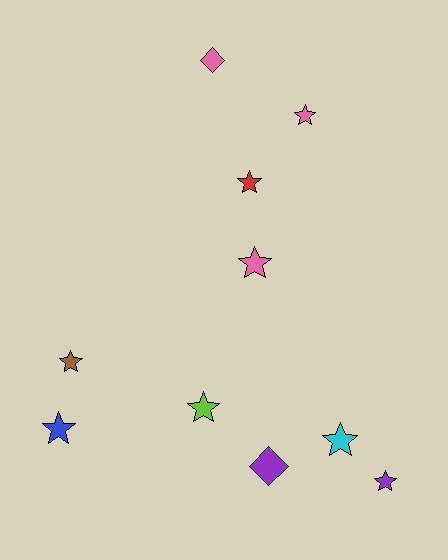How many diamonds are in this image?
There are 2 diamonds.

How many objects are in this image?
There are 10 objects.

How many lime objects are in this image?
There is 1 lime object.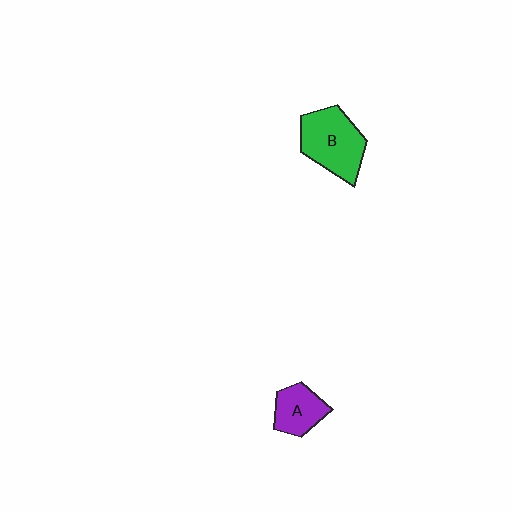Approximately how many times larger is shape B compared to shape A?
Approximately 1.7 times.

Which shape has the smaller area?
Shape A (purple).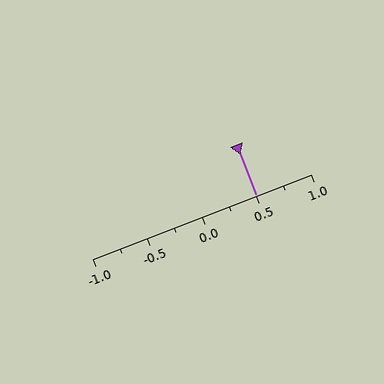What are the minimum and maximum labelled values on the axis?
The axis runs from -1.0 to 1.0.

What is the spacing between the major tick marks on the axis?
The major ticks are spaced 0.5 apart.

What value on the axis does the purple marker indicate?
The marker indicates approximately 0.5.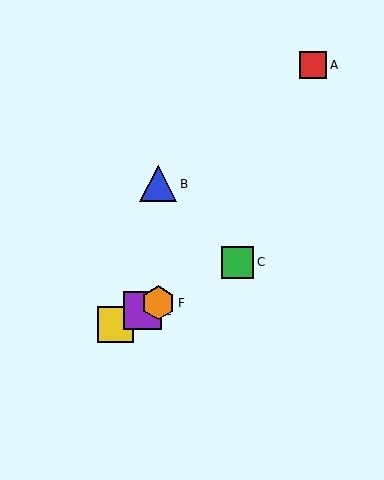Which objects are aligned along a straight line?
Objects C, D, E, F are aligned along a straight line.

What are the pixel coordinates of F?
Object F is at (158, 303).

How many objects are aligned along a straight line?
4 objects (C, D, E, F) are aligned along a straight line.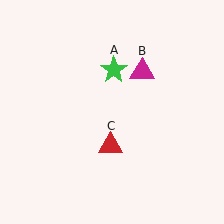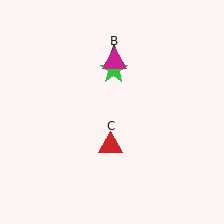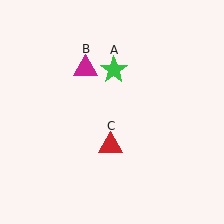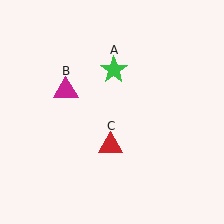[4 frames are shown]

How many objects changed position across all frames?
1 object changed position: magenta triangle (object B).